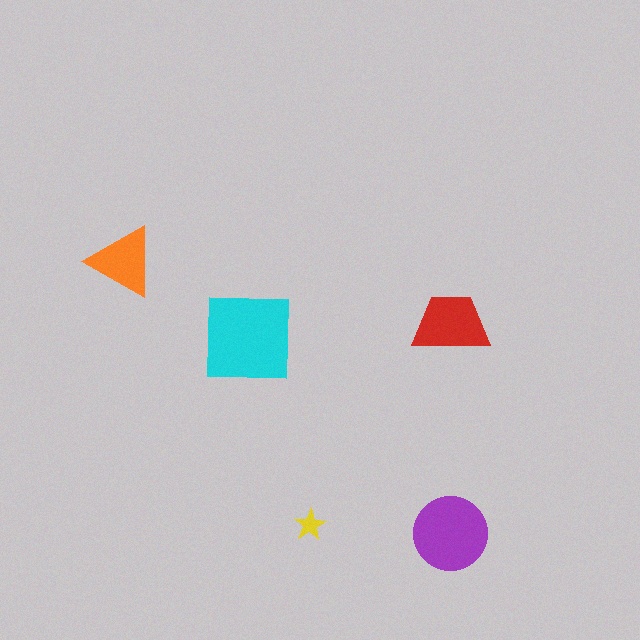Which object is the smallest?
The yellow star.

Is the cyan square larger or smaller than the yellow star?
Larger.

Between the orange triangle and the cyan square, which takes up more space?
The cyan square.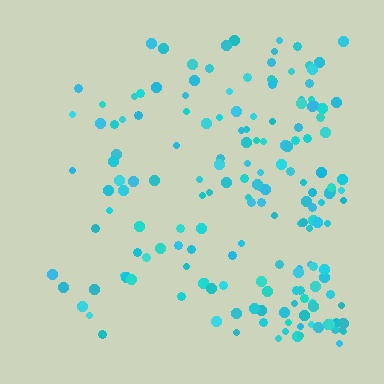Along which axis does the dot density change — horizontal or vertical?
Horizontal.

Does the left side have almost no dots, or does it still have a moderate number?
Still a moderate number, just noticeably fewer than the right.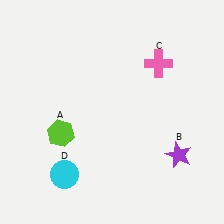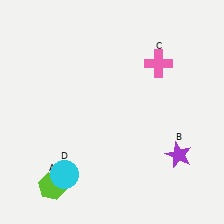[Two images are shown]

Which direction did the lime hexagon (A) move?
The lime hexagon (A) moved down.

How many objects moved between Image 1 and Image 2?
1 object moved between the two images.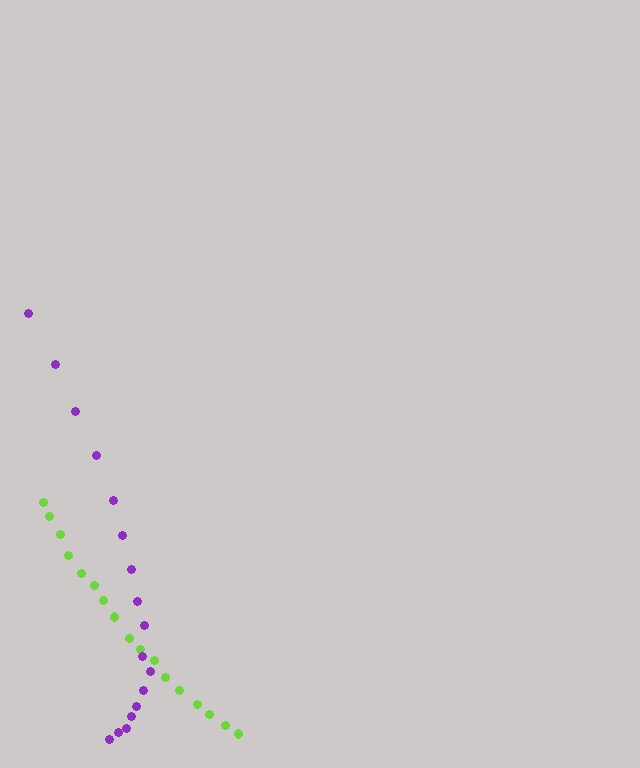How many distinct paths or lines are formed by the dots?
There are 2 distinct paths.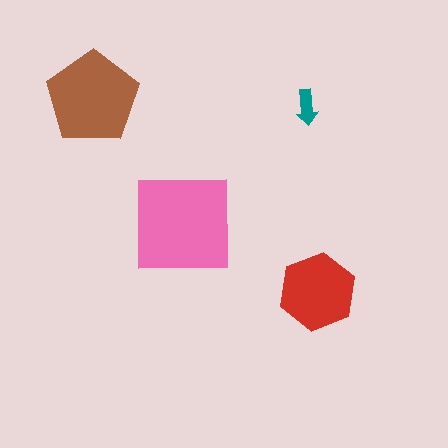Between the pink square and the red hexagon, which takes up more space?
The pink square.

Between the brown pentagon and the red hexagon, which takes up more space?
The brown pentagon.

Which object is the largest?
The pink square.